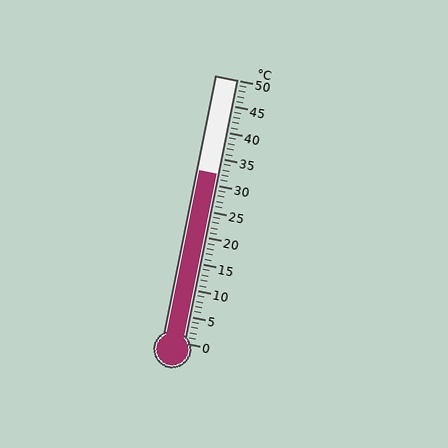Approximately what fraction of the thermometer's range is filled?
The thermometer is filled to approximately 65% of its range.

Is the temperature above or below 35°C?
The temperature is below 35°C.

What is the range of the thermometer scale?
The thermometer scale ranges from 0°C to 50°C.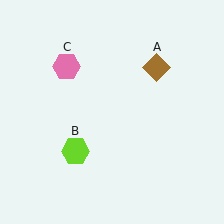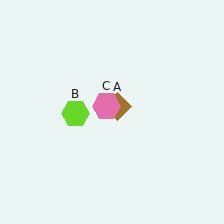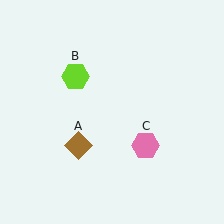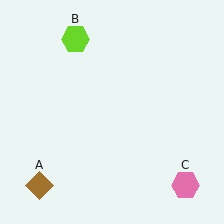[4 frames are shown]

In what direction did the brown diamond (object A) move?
The brown diamond (object A) moved down and to the left.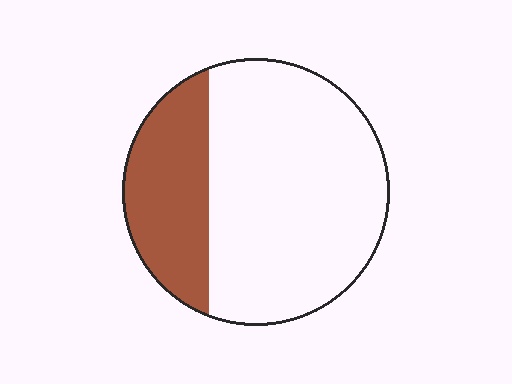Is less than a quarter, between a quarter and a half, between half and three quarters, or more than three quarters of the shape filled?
Between a quarter and a half.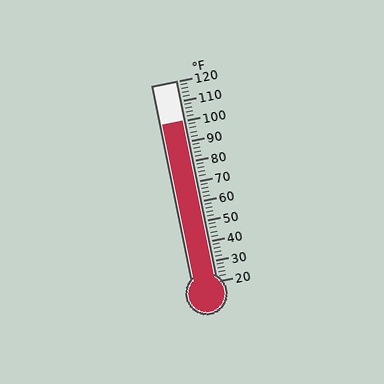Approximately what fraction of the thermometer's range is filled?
The thermometer is filled to approximately 80% of its range.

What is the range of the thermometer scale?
The thermometer scale ranges from 20°F to 120°F.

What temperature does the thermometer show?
The thermometer shows approximately 100°F.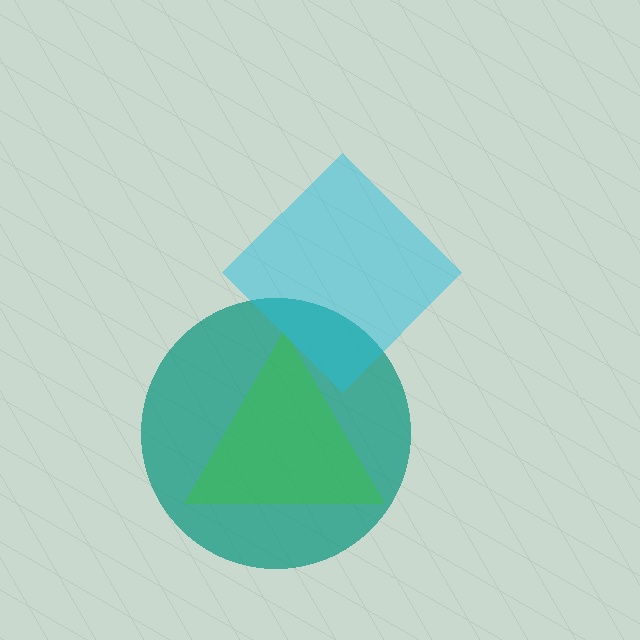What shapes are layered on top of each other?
The layered shapes are: a teal circle, a green triangle, a cyan diamond.